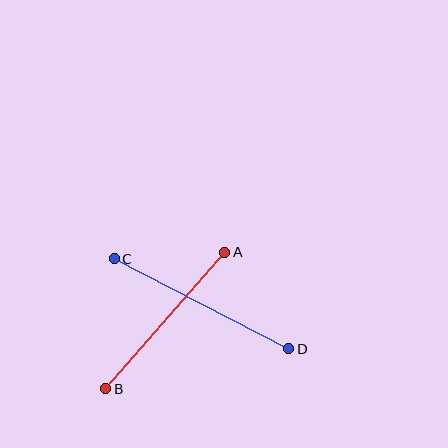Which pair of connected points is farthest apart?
Points C and D are farthest apart.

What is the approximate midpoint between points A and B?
The midpoint is at approximately (165, 320) pixels.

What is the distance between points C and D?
The distance is approximately 196 pixels.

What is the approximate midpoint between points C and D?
The midpoint is at approximately (201, 304) pixels.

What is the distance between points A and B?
The distance is approximately 181 pixels.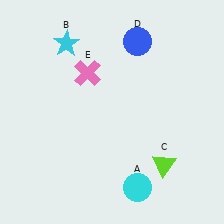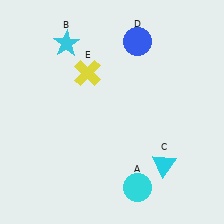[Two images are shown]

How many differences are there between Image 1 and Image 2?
There are 2 differences between the two images.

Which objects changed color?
C changed from lime to cyan. E changed from pink to yellow.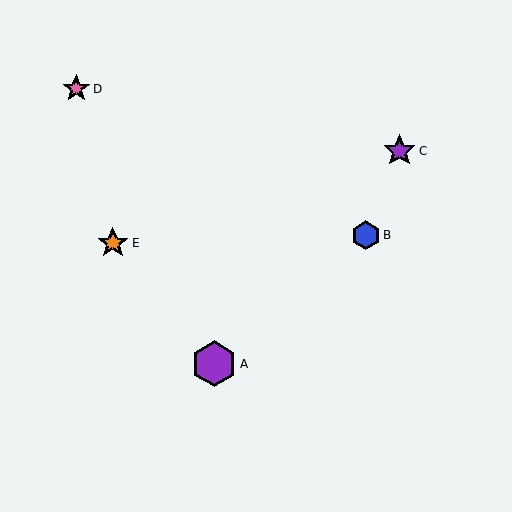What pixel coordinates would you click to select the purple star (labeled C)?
Click at (399, 151) to select the purple star C.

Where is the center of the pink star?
The center of the pink star is at (76, 89).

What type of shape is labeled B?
Shape B is a blue hexagon.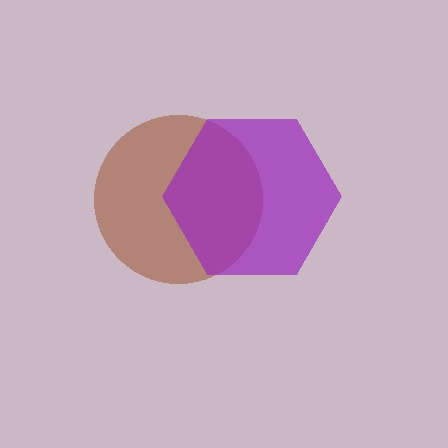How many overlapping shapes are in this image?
There are 2 overlapping shapes in the image.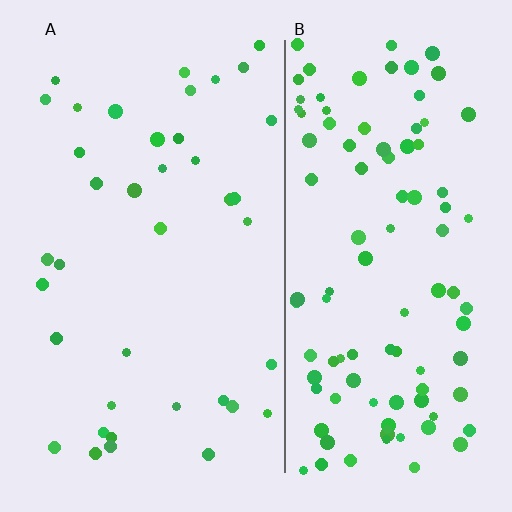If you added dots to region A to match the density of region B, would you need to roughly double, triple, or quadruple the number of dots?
Approximately triple.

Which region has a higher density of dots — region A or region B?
B (the right).